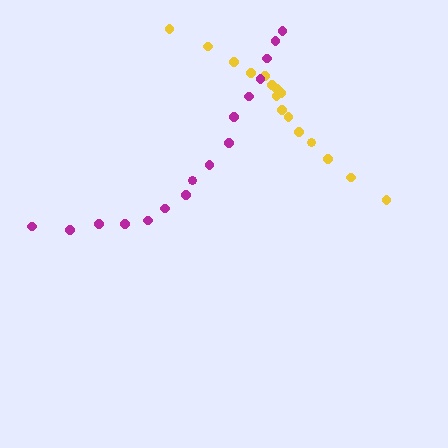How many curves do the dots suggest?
There are 2 distinct paths.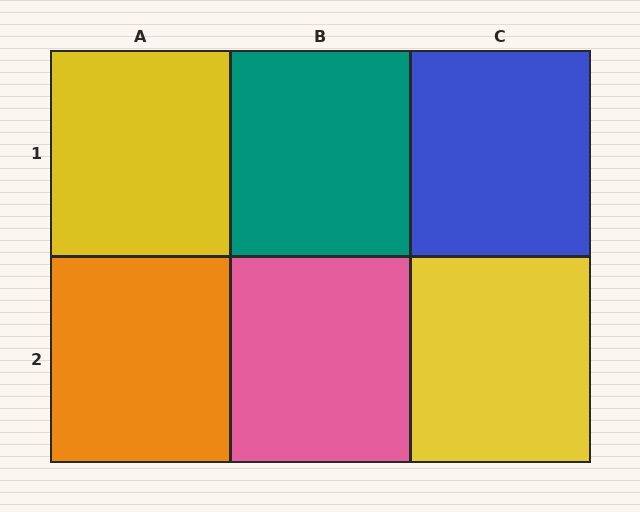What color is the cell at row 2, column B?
Pink.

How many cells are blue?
1 cell is blue.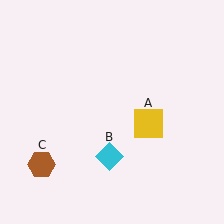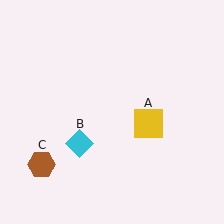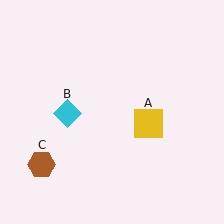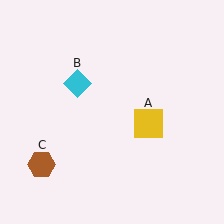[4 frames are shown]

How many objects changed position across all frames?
1 object changed position: cyan diamond (object B).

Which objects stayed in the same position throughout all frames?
Yellow square (object A) and brown hexagon (object C) remained stationary.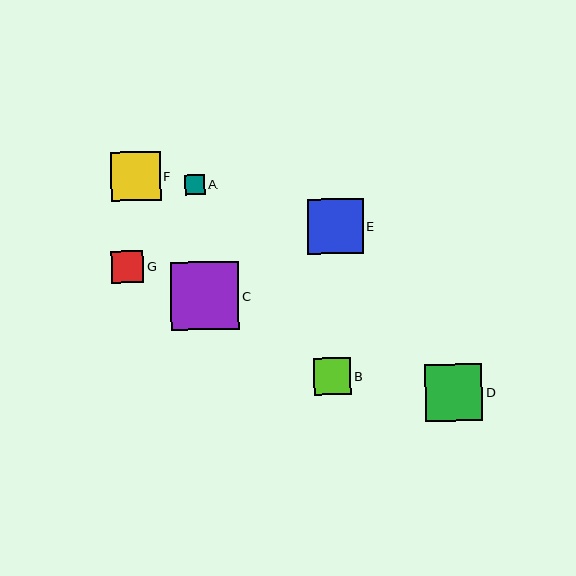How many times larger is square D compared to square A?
Square D is approximately 2.8 times the size of square A.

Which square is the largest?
Square C is the largest with a size of approximately 69 pixels.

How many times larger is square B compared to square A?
Square B is approximately 1.8 times the size of square A.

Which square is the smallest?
Square A is the smallest with a size of approximately 20 pixels.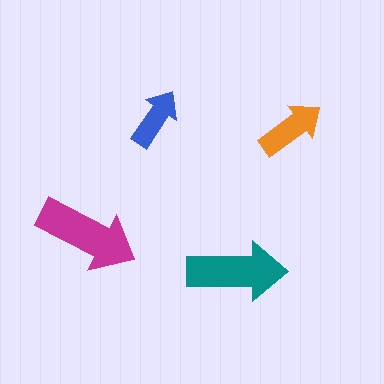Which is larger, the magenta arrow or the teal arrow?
The magenta one.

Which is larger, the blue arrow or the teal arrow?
The teal one.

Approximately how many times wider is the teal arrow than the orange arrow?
About 1.5 times wider.